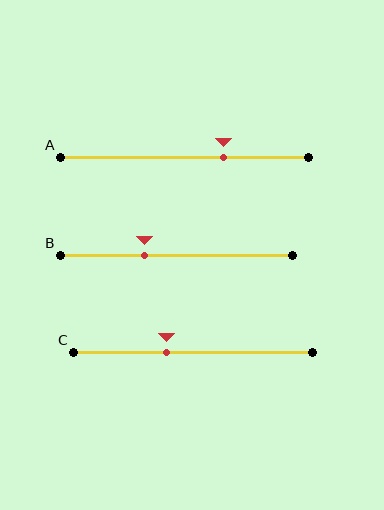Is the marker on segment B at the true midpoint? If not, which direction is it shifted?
No, the marker on segment B is shifted to the left by about 14% of the segment length.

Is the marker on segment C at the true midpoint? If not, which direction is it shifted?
No, the marker on segment C is shifted to the left by about 11% of the segment length.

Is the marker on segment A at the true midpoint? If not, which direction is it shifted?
No, the marker on segment A is shifted to the right by about 16% of the segment length.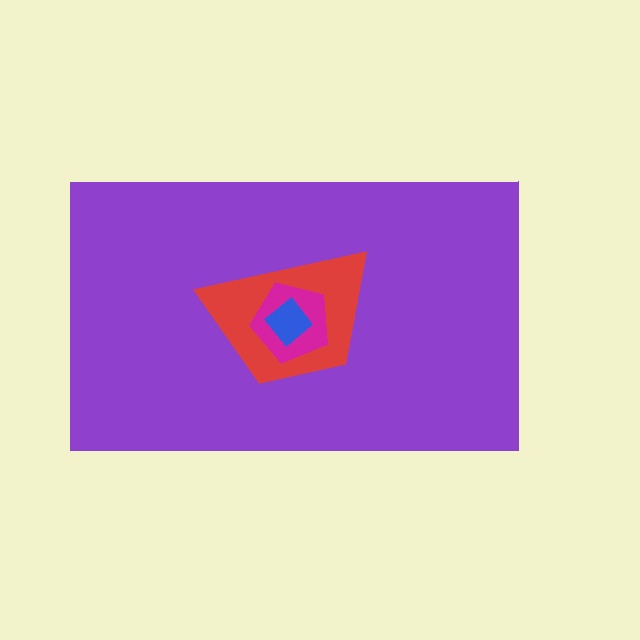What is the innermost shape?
The blue diamond.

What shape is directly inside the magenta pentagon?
The blue diamond.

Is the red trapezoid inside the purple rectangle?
Yes.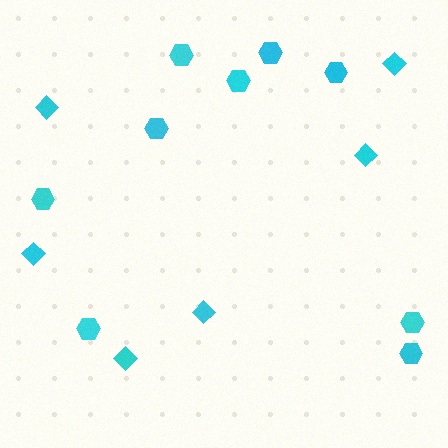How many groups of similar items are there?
There are 2 groups: one group of diamonds (6) and one group of hexagons (9).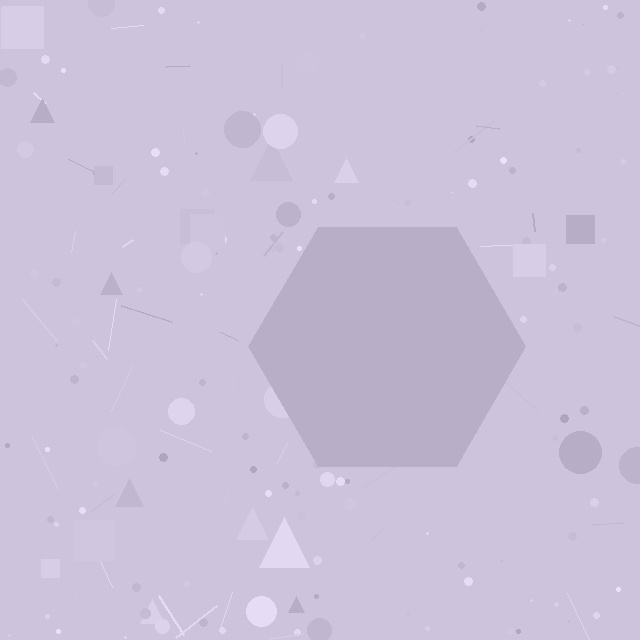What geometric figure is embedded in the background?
A hexagon is embedded in the background.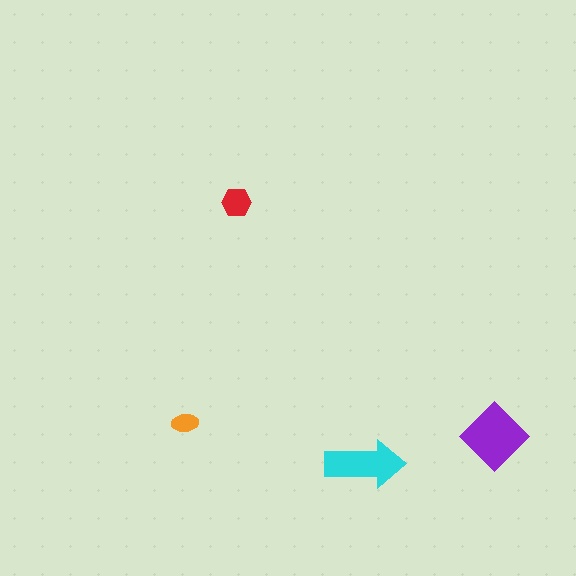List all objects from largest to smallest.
The purple diamond, the cyan arrow, the red hexagon, the orange ellipse.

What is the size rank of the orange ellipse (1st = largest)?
4th.